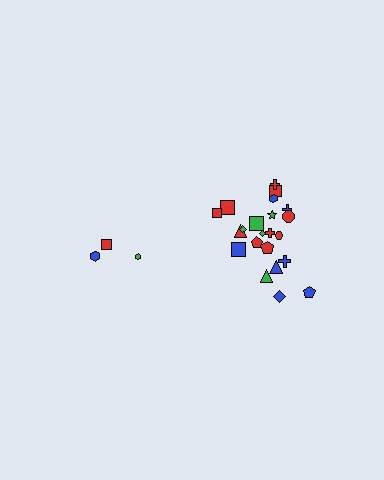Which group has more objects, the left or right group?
The right group.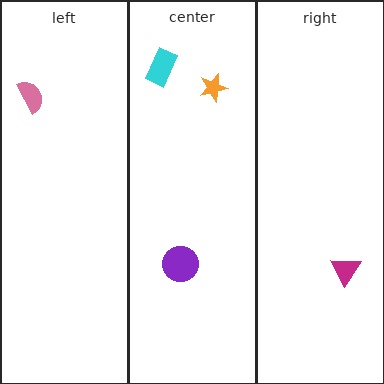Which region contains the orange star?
The center region.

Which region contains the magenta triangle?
The right region.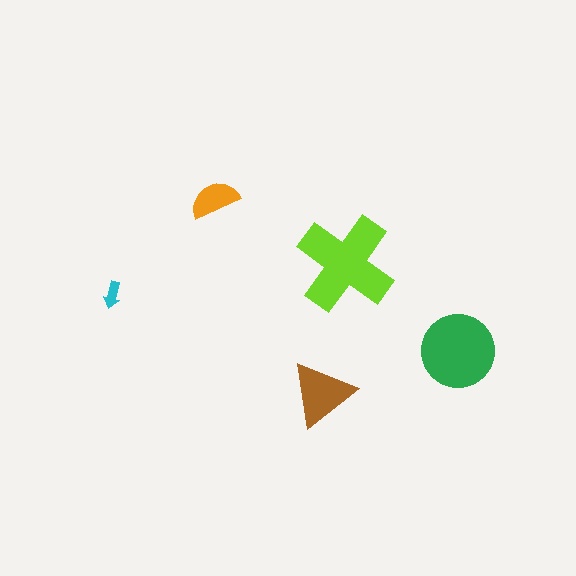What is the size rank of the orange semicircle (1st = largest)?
4th.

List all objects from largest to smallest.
The lime cross, the green circle, the brown triangle, the orange semicircle, the cyan arrow.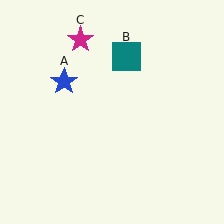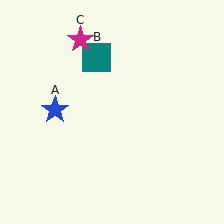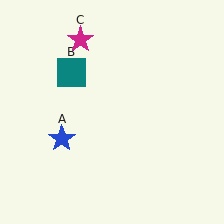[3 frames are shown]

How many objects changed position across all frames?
2 objects changed position: blue star (object A), teal square (object B).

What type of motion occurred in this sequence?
The blue star (object A), teal square (object B) rotated counterclockwise around the center of the scene.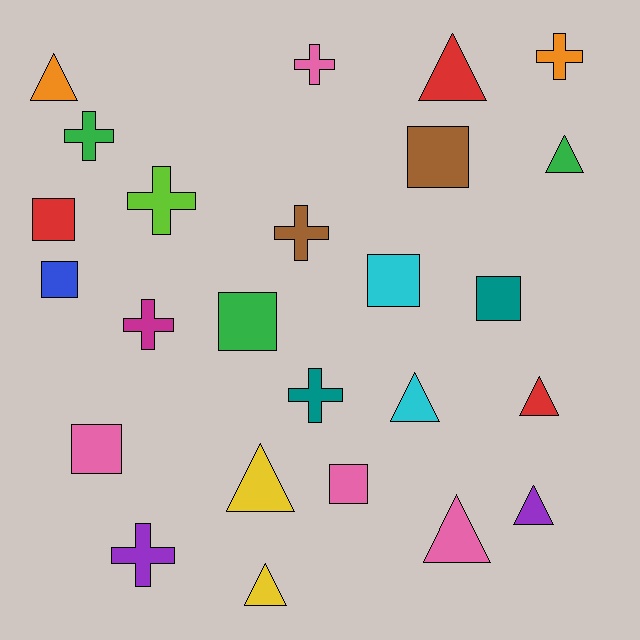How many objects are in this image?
There are 25 objects.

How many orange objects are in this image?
There are 2 orange objects.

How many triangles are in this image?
There are 9 triangles.